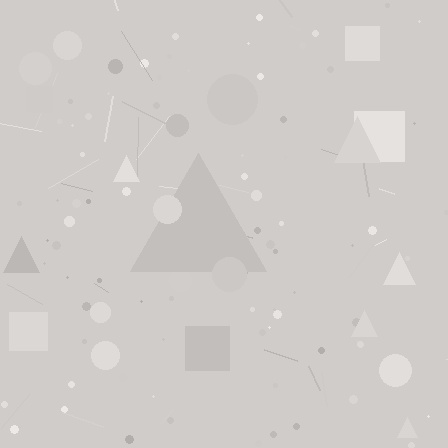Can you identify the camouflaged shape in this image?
The camouflaged shape is a triangle.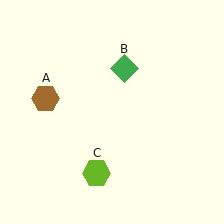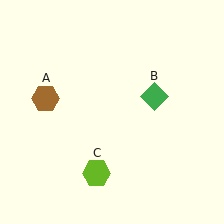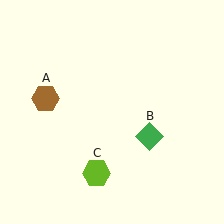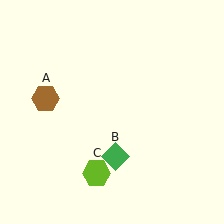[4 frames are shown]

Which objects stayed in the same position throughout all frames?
Brown hexagon (object A) and lime hexagon (object C) remained stationary.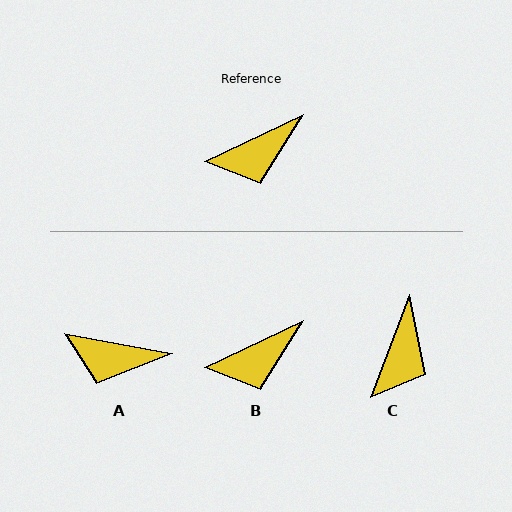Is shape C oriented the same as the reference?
No, it is off by about 44 degrees.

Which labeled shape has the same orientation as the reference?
B.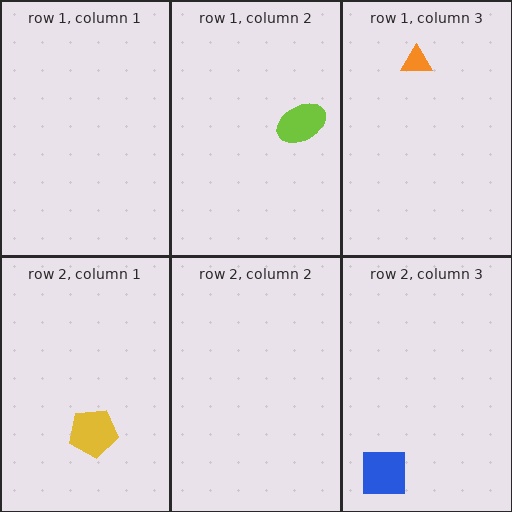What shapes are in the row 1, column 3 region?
The orange triangle.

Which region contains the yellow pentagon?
The row 2, column 1 region.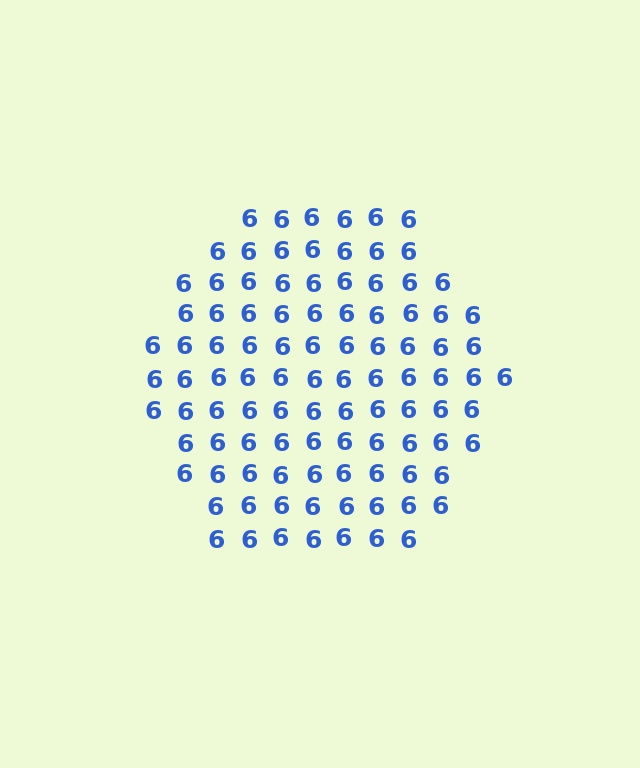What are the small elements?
The small elements are digit 6's.